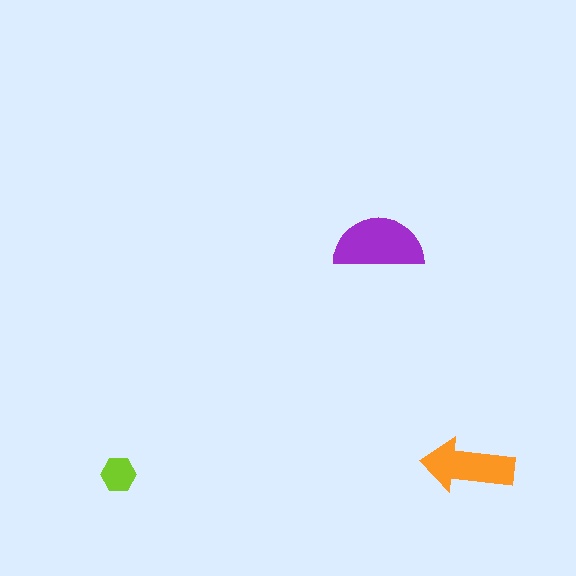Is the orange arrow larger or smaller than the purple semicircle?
Smaller.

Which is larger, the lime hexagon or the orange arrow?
The orange arrow.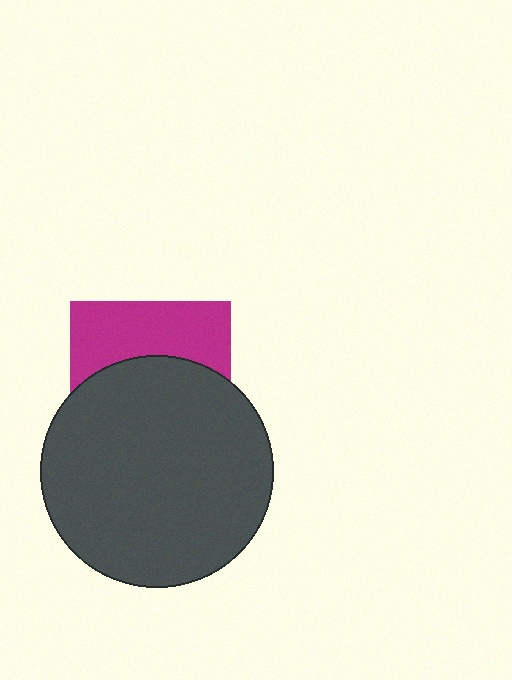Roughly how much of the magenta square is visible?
A small part of it is visible (roughly 40%).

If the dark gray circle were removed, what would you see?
You would see the complete magenta square.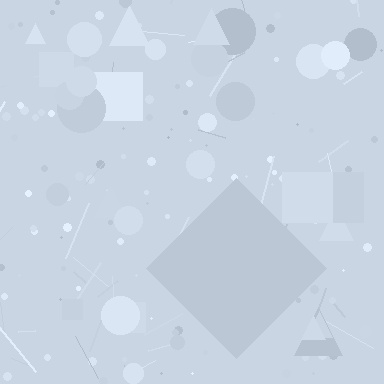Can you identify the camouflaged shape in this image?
The camouflaged shape is a diamond.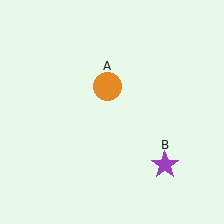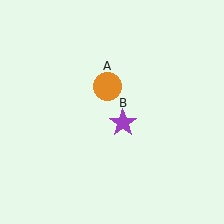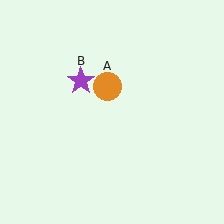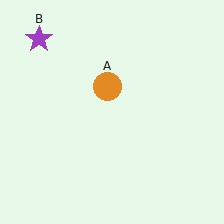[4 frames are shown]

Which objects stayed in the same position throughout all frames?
Orange circle (object A) remained stationary.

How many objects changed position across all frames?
1 object changed position: purple star (object B).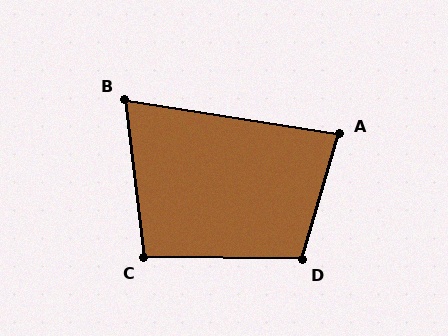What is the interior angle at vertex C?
Approximately 97 degrees (obtuse).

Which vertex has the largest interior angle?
D, at approximately 106 degrees.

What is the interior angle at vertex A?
Approximately 83 degrees (acute).